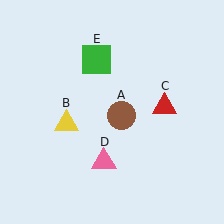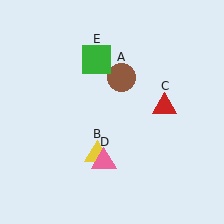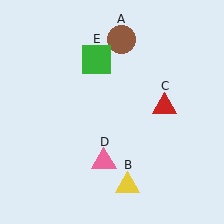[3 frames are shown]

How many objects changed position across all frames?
2 objects changed position: brown circle (object A), yellow triangle (object B).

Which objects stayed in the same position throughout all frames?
Red triangle (object C) and pink triangle (object D) and green square (object E) remained stationary.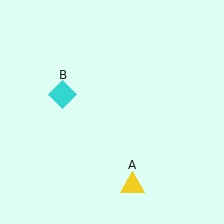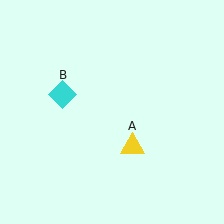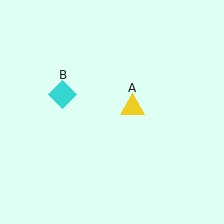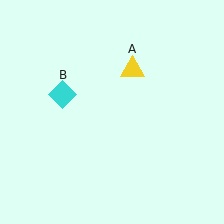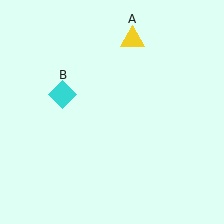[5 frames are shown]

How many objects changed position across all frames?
1 object changed position: yellow triangle (object A).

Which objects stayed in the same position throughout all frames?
Cyan diamond (object B) remained stationary.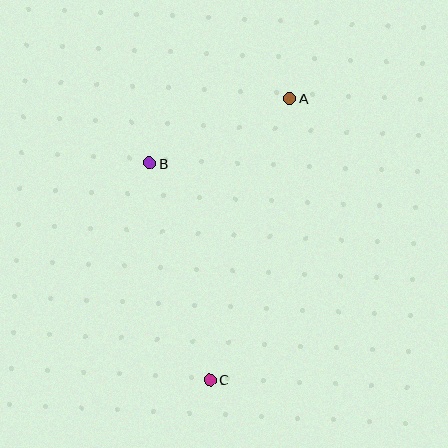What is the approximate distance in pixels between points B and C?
The distance between B and C is approximately 225 pixels.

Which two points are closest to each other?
Points A and B are closest to each other.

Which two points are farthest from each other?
Points A and C are farthest from each other.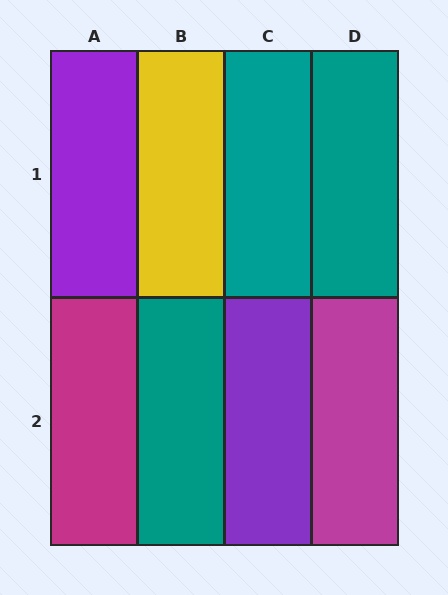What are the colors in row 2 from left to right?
Magenta, teal, purple, magenta.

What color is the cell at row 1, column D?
Teal.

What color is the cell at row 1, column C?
Teal.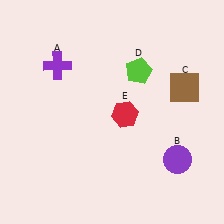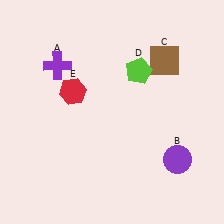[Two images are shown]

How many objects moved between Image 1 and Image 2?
2 objects moved between the two images.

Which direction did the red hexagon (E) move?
The red hexagon (E) moved left.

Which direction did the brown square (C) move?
The brown square (C) moved up.